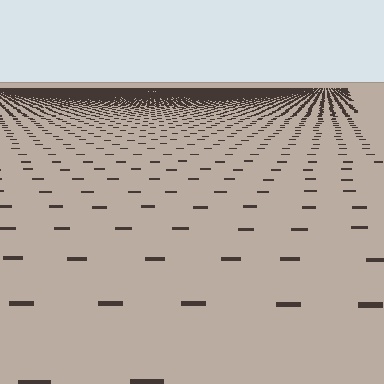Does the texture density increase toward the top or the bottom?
Density increases toward the top.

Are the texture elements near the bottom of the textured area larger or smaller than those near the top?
Larger. Near the bottom, elements are closer to the viewer and appear at a bigger on-screen size.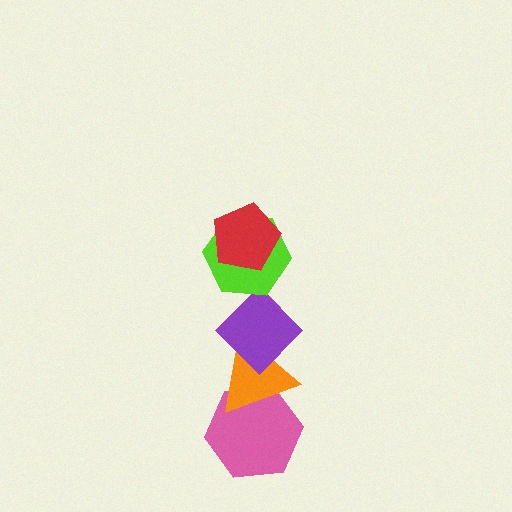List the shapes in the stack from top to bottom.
From top to bottom: the red pentagon, the lime hexagon, the purple diamond, the orange triangle, the pink hexagon.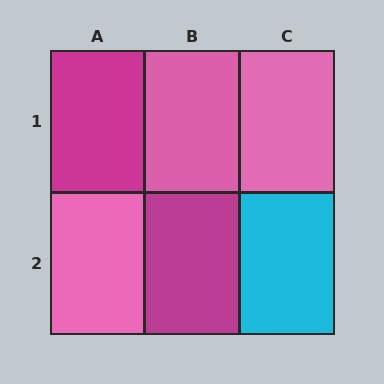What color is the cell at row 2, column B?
Magenta.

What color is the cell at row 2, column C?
Cyan.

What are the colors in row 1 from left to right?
Magenta, pink, pink.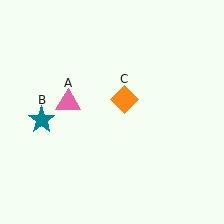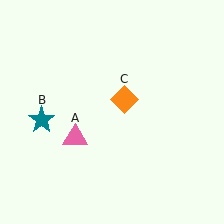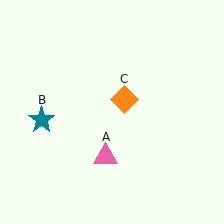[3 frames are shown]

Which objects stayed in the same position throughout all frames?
Teal star (object B) and orange diamond (object C) remained stationary.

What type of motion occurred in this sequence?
The pink triangle (object A) rotated counterclockwise around the center of the scene.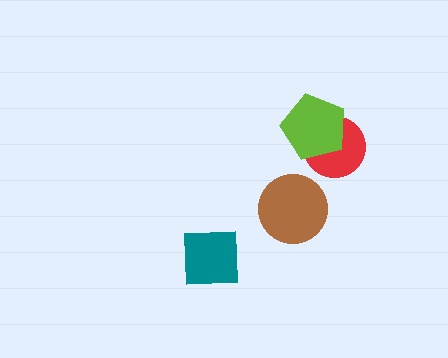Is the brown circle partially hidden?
No, no other shape covers it.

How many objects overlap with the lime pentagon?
1 object overlaps with the lime pentagon.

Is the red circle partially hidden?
Yes, it is partially covered by another shape.